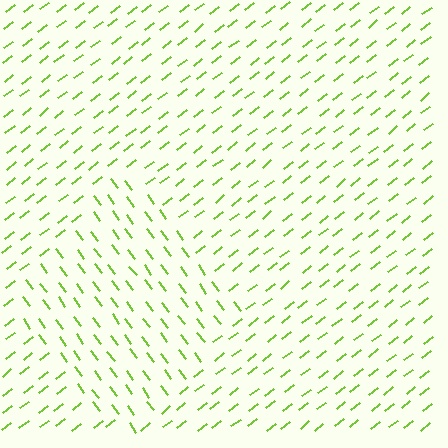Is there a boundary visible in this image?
Yes, there is a texture boundary formed by a change in line orientation.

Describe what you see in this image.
The image is filled with small lime line segments. A diamond region in the image has lines oriented differently from the surrounding lines, creating a visible texture boundary.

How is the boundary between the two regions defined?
The boundary is defined purely by a change in line orientation (approximately 89 degrees difference). All lines are the same color and thickness.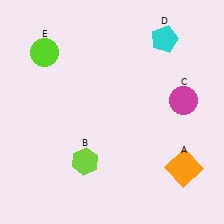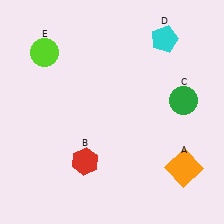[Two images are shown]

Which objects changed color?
B changed from lime to red. C changed from magenta to green.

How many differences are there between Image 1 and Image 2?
There are 2 differences between the two images.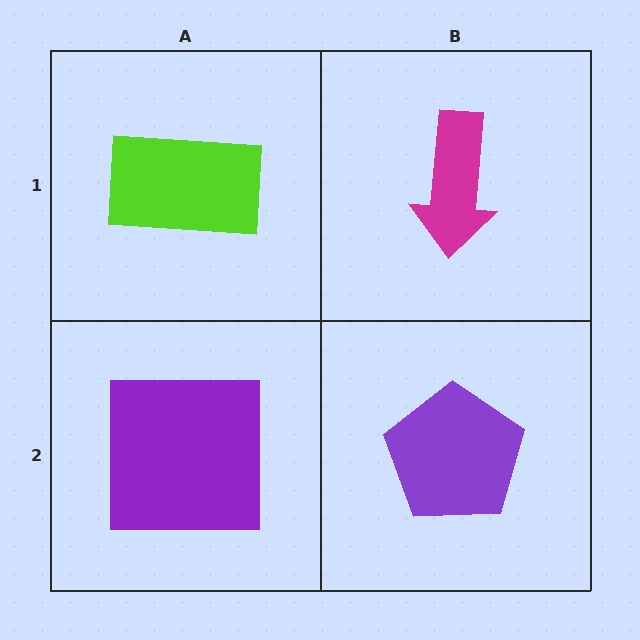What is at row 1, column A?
A lime rectangle.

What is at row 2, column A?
A purple square.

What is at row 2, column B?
A purple pentagon.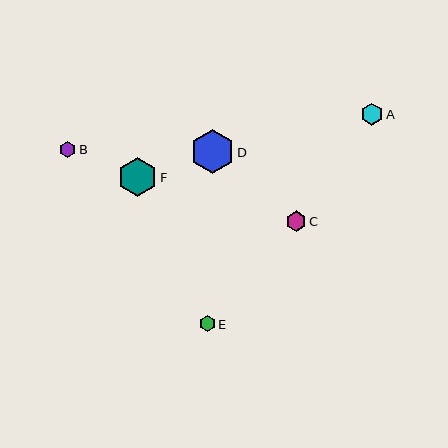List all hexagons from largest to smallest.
From largest to smallest: D, F, A, C, B, E.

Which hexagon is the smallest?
Hexagon E is the smallest with a size of approximately 16 pixels.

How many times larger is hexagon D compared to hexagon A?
Hexagon D is approximately 2.0 times the size of hexagon A.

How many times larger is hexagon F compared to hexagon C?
Hexagon F is approximately 1.9 times the size of hexagon C.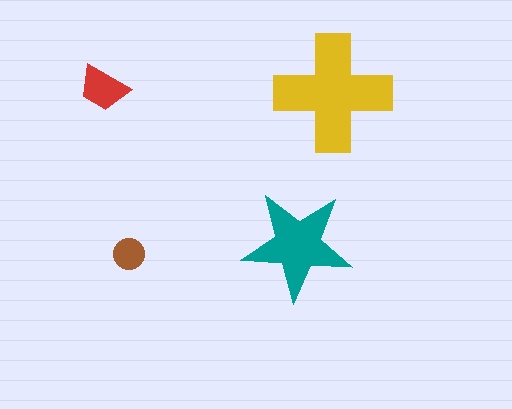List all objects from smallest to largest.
The brown circle, the red trapezoid, the teal star, the yellow cross.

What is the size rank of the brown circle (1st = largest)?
4th.